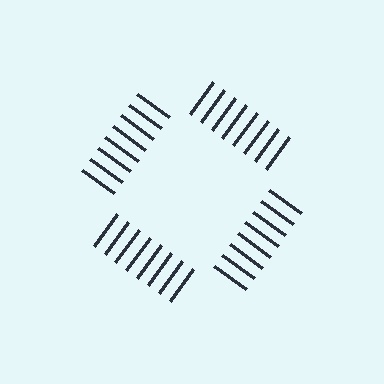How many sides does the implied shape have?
4 sides — the line-ends trace a square.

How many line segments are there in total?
32 — 8 along each of the 4 edges.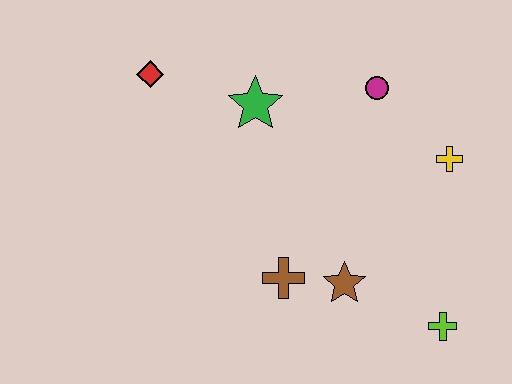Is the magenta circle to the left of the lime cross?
Yes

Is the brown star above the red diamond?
No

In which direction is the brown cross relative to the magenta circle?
The brown cross is below the magenta circle.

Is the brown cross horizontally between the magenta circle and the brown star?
No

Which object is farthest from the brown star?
The red diamond is farthest from the brown star.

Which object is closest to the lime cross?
The brown star is closest to the lime cross.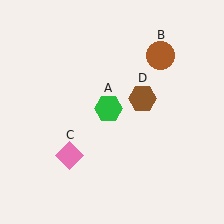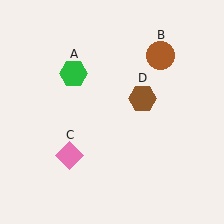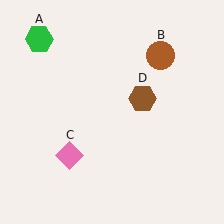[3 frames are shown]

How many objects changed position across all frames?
1 object changed position: green hexagon (object A).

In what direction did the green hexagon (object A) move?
The green hexagon (object A) moved up and to the left.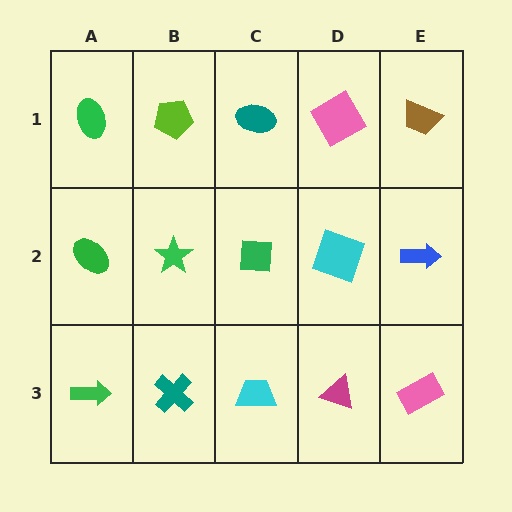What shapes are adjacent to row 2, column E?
A brown trapezoid (row 1, column E), a pink rectangle (row 3, column E), a cyan square (row 2, column D).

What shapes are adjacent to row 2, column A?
A green ellipse (row 1, column A), a green arrow (row 3, column A), a green star (row 2, column B).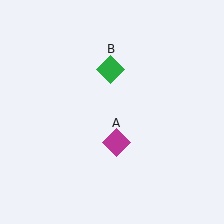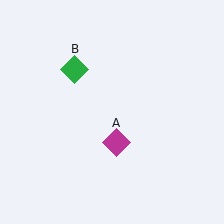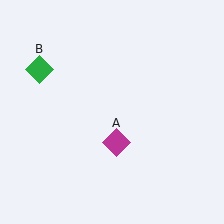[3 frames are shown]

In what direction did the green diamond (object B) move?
The green diamond (object B) moved left.